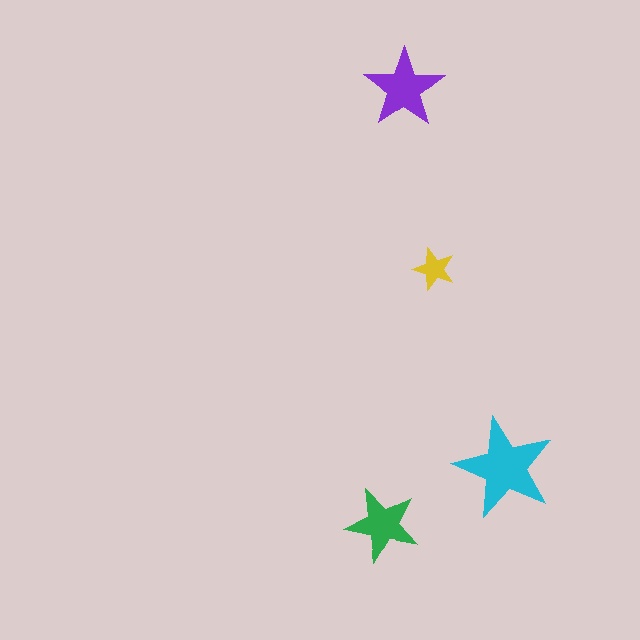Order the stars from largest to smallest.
the cyan one, the purple one, the green one, the yellow one.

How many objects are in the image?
There are 4 objects in the image.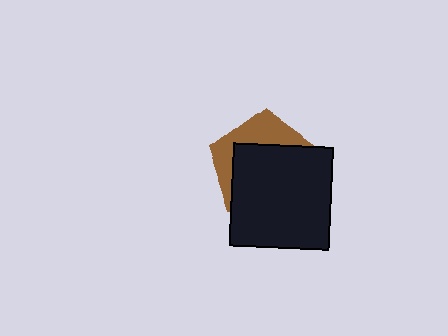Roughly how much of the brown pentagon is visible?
A small part of it is visible (roughly 33%).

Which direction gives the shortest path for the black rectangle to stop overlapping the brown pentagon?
Moving down gives the shortest separation.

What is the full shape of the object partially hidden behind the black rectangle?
The partially hidden object is a brown pentagon.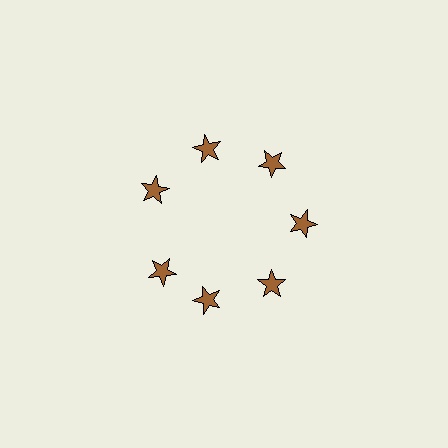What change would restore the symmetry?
The symmetry would be restored by rotating it back into even spacing with its neighbors so that all 7 stars sit at equal angles and equal distance from the center.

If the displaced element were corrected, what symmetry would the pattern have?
It would have 7-fold rotational symmetry — the pattern would map onto itself every 51 degrees.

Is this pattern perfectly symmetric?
No. The 7 brown stars are arranged in a ring, but one element near the 8 o'clock position is rotated out of alignment along the ring, breaking the 7-fold rotational symmetry.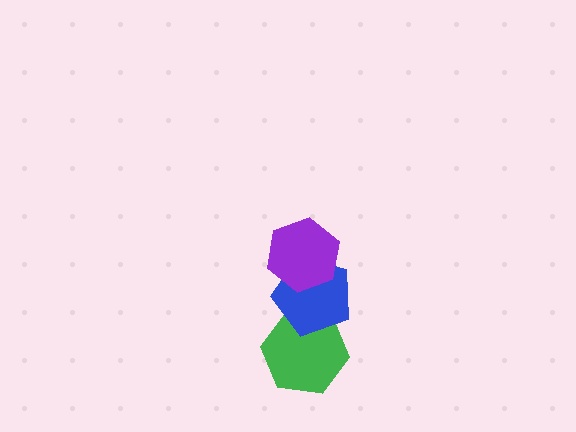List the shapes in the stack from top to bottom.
From top to bottom: the purple hexagon, the blue pentagon, the green hexagon.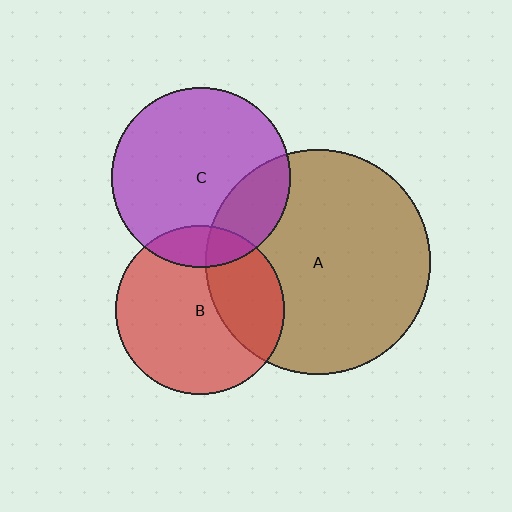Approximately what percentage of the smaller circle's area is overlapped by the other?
Approximately 15%.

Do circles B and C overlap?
Yes.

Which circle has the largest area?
Circle A (brown).